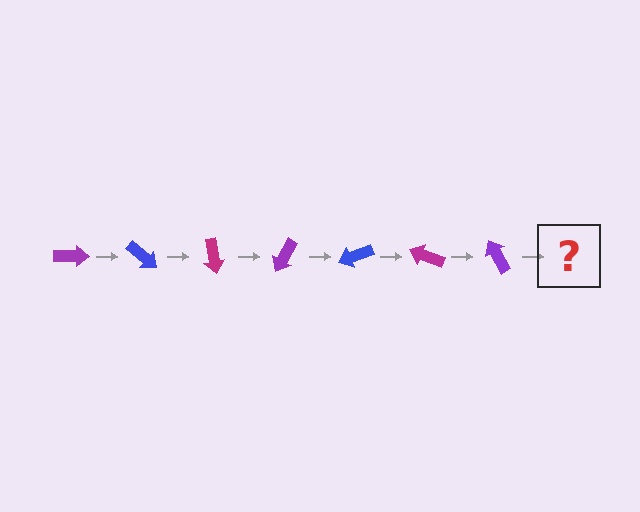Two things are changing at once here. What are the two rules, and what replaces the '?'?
The two rules are that it rotates 40 degrees each step and the color cycles through purple, blue, and magenta. The '?' should be a blue arrow, rotated 280 degrees from the start.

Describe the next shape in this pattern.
It should be a blue arrow, rotated 280 degrees from the start.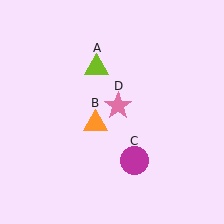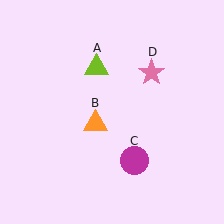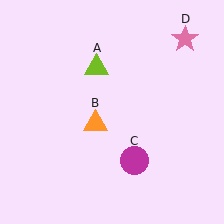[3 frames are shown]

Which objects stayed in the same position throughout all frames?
Lime triangle (object A) and orange triangle (object B) and magenta circle (object C) remained stationary.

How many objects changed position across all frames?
1 object changed position: pink star (object D).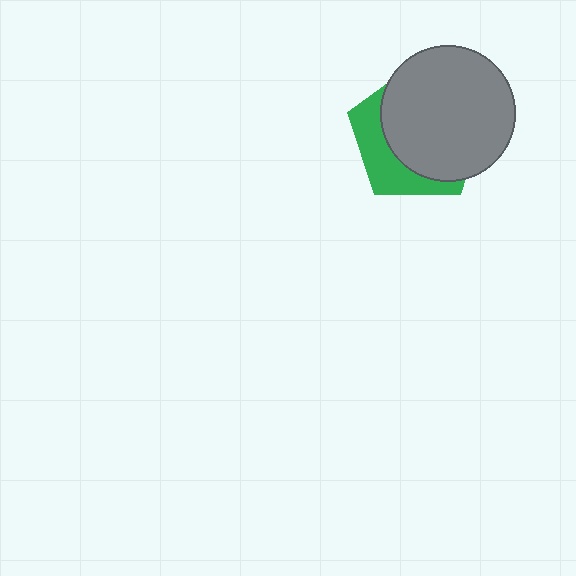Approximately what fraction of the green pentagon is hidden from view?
Roughly 68% of the green pentagon is hidden behind the gray circle.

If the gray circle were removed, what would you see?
You would see the complete green pentagon.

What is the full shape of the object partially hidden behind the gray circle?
The partially hidden object is a green pentagon.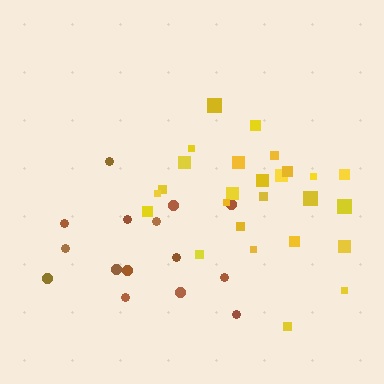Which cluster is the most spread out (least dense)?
Yellow.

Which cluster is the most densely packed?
Brown.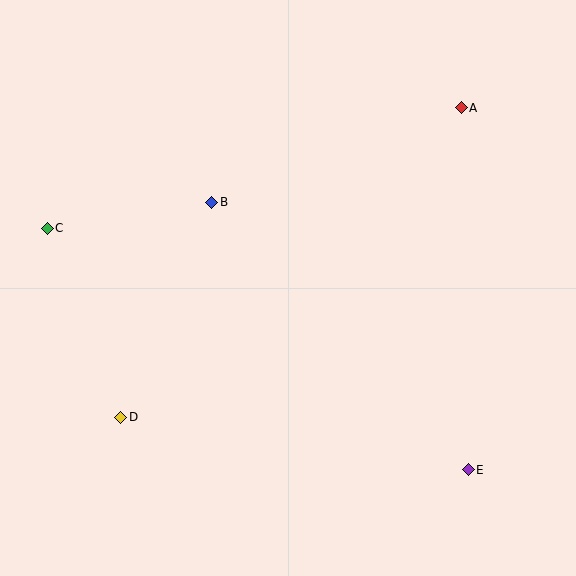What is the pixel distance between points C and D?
The distance between C and D is 203 pixels.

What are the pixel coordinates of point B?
Point B is at (212, 202).